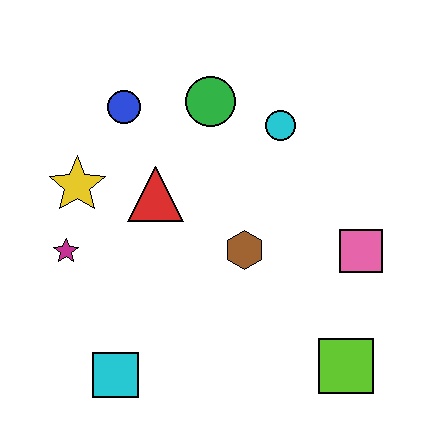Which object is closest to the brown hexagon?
The red triangle is closest to the brown hexagon.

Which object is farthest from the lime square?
The blue circle is farthest from the lime square.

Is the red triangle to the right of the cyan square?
Yes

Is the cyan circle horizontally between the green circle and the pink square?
Yes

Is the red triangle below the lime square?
No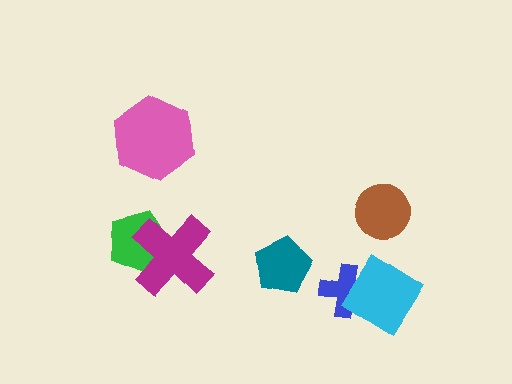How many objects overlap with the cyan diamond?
1 object overlaps with the cyan diamond.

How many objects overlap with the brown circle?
0 objects overlap with the brown circle.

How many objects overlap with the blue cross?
1 object overlaps with the blue cross.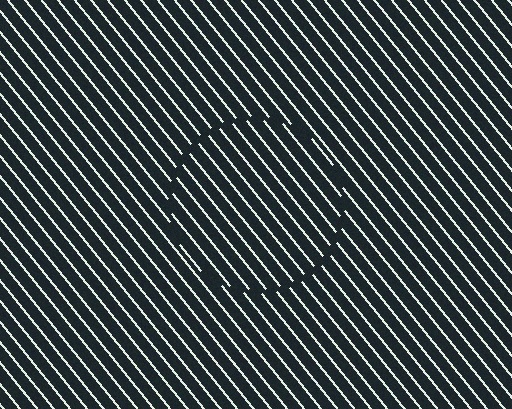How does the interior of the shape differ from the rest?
The interior of the shape contains the same grating, shifted by half a period — the contour is defined by the phase discontinuity where line-ends from the inner and outer gratings abut.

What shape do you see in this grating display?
An illusory circle. The interior of the shape contains the same grating, shifted by half a period — the contour is defined by the phase discontinuity where line-ends from the inner and outer gratings abut.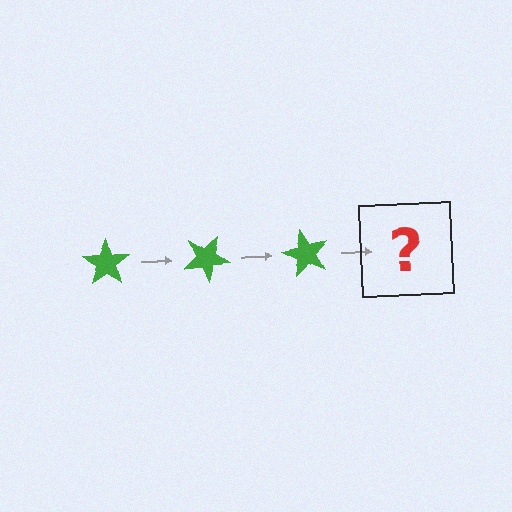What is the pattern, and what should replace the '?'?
The pattern is that the star rotates 30 degrees each step. The '?' should be a green star rotated 90 degrees.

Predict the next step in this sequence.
The next step is a green star rotated 90 degrees.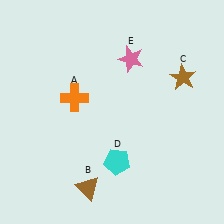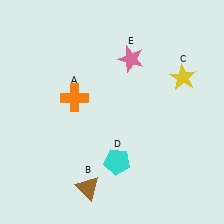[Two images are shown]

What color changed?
The star (C) changed from brown in Image 1 to yellow in Image 2.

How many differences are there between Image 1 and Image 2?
There is 1 difference between the two images.